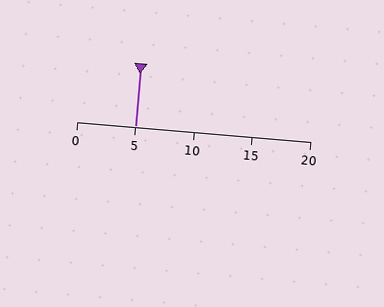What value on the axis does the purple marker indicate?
The marker indicates approximately 5.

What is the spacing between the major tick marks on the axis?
The major ticks are spaced 5 apart.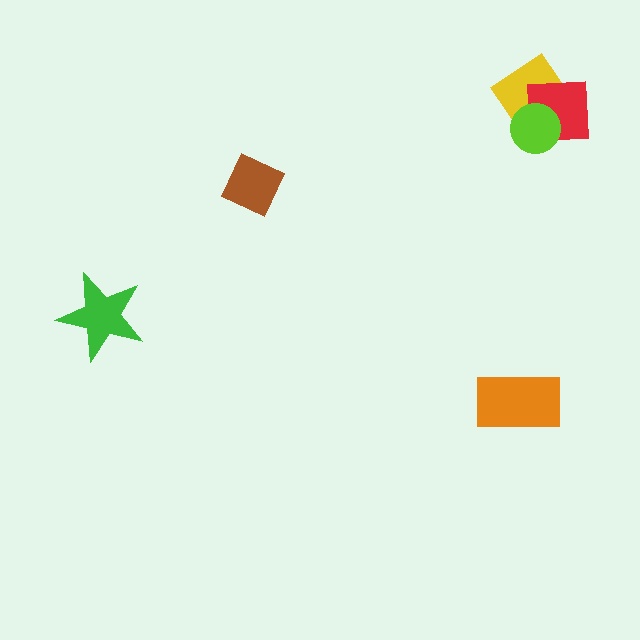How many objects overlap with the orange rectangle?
0 objects overlap with the orange rectangle.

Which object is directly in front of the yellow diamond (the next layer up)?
The red square is directly in front of the yellow diamond.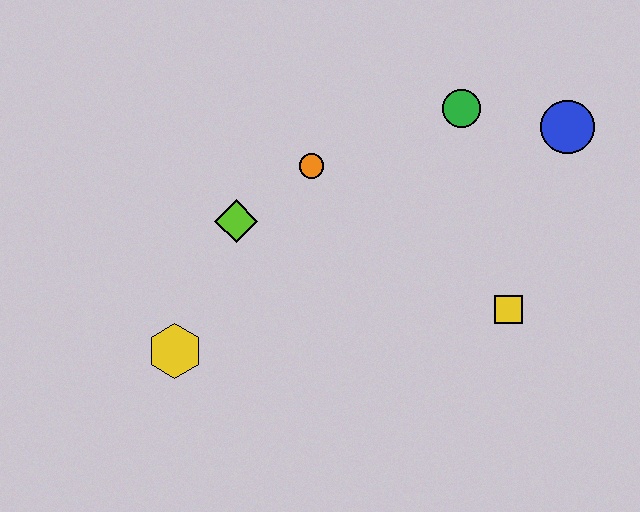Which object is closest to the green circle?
The blue circle is closest to the green circle.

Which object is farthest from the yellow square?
The yellow hexagon is farthest from the yellow square.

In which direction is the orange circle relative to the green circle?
The orange circle is to the left of the green circle.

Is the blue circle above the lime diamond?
Yes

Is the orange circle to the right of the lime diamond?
Yes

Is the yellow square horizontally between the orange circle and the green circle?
No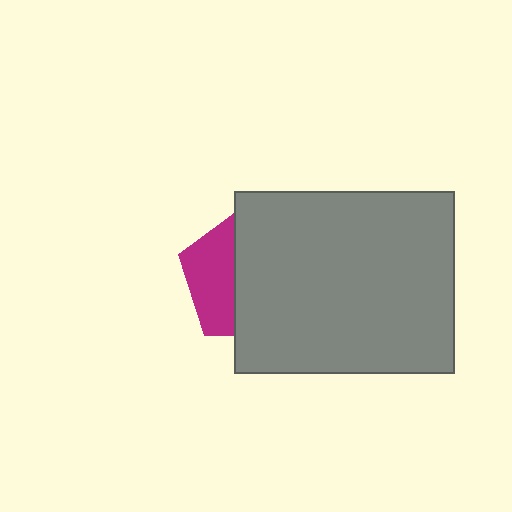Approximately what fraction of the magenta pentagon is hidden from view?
Roughly 64% of the magenta pentagon is hidden behind the gray rectangle.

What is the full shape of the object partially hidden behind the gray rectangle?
The partially hidden object is a magenta pentagon.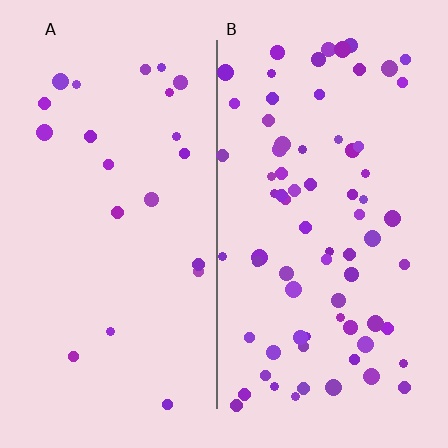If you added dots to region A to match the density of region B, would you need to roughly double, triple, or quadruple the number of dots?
Approximately triple.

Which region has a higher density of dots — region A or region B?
B (the right).